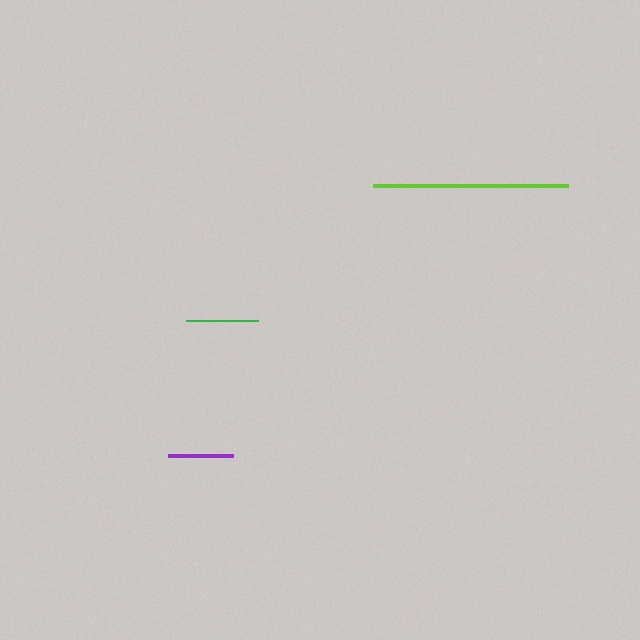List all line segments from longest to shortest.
From longest to shortest: lime, green, purple.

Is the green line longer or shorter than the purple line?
The green line is longer than the purple line.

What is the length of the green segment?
The green segment is approximately 72 pixels long.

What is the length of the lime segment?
The lime segment is approximately 196 pixels long.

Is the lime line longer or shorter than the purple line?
The lime line is longer than the purple line.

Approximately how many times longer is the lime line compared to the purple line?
The lime line is approximately 3.0 times the length of the purple line.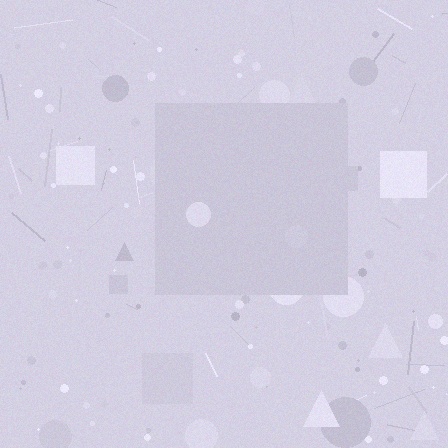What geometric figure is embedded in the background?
A square is embedded in the background.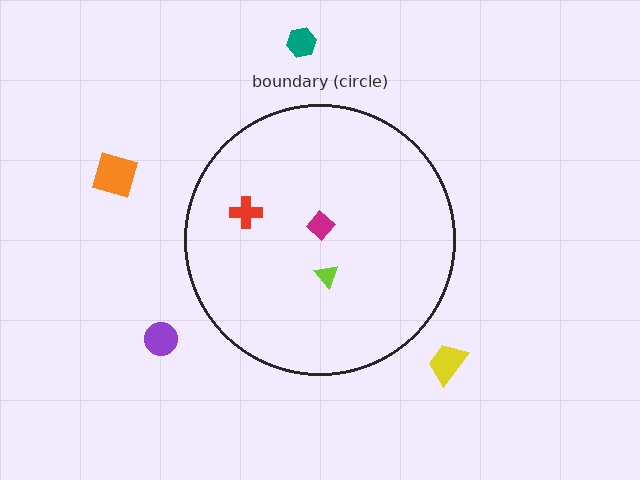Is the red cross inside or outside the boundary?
Inside.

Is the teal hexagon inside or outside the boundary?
Outside.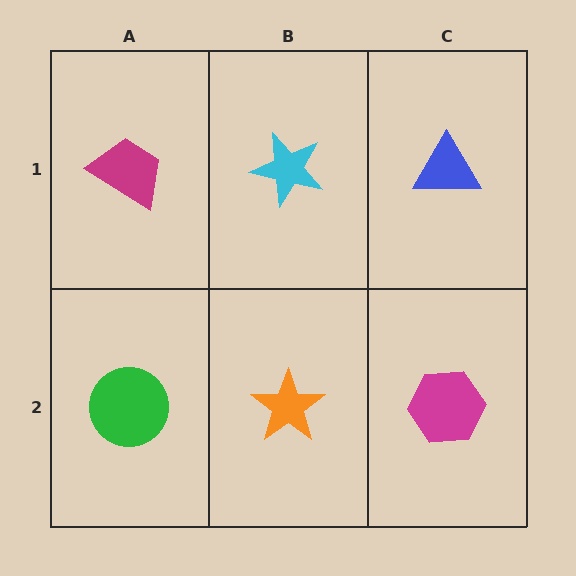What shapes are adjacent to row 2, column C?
A blue triangle (row 1, column C), an orange star (row 2, column B).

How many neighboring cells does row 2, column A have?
2.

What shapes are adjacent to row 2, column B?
A cyan star (row 1, column B), a green circle (row 2, column A), a magenta hexagon (row 2, column C).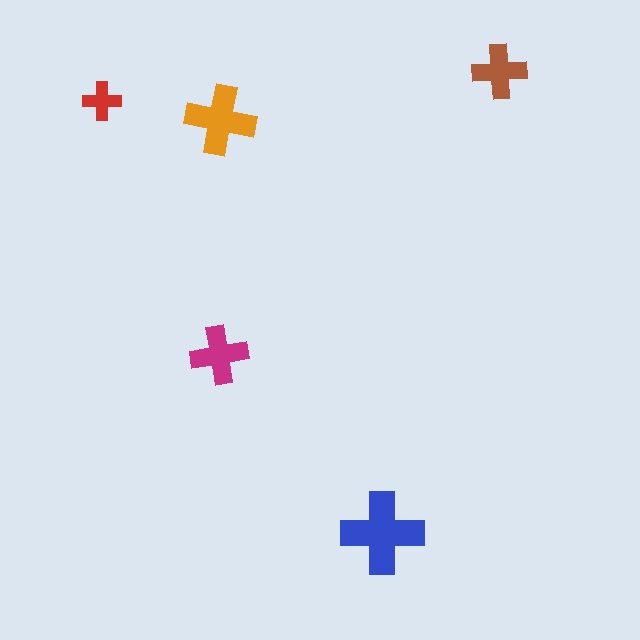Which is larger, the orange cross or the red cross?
The orange one.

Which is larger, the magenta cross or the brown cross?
The magenta one.